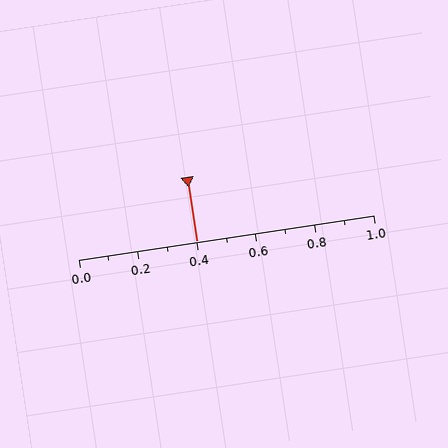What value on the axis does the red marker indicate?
The marker indicates approximately 0.4.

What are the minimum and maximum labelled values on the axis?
The axis runs from 0.0 to 1.0.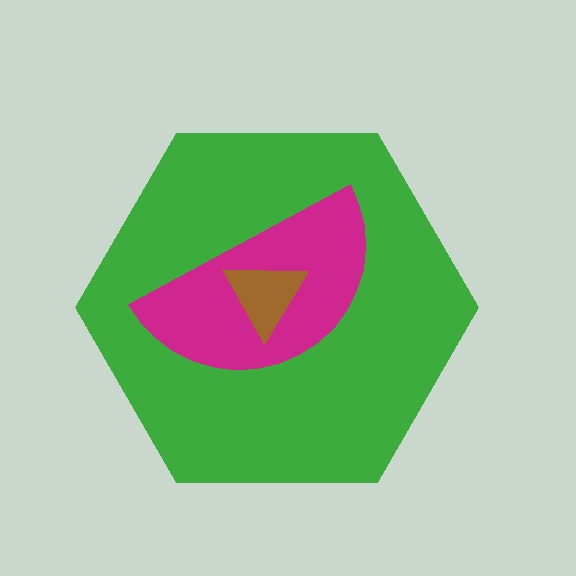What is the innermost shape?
The brown triangle.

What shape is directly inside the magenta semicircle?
The brown triangle.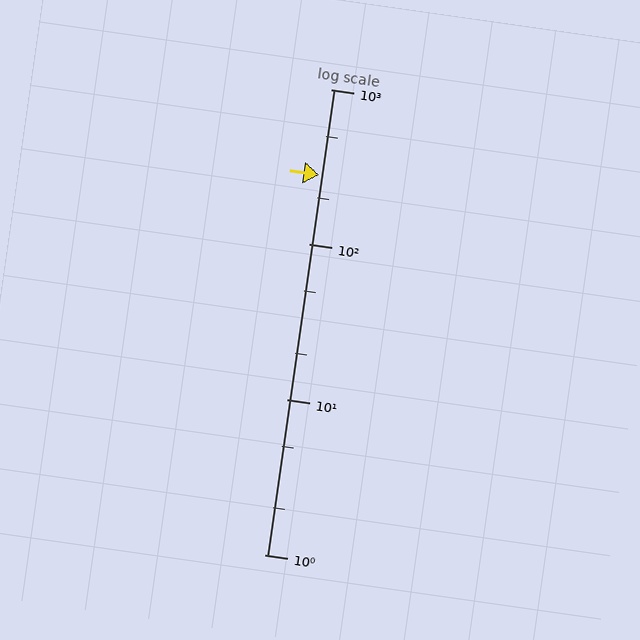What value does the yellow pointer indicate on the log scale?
The pointer indicates approximately 280.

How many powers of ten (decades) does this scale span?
The scale spans 3 decades, from 1 to 1000.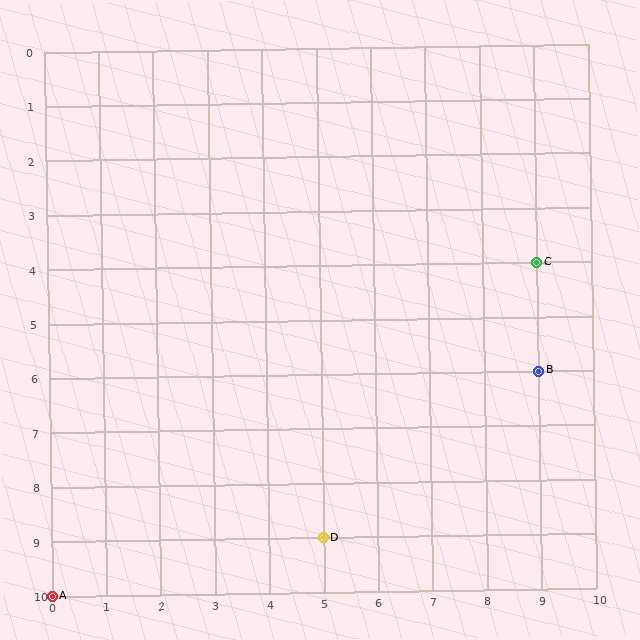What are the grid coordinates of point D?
Point D is at grid coordinates (5, 9).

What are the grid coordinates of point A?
Point A is at grid coordinates (0, 10).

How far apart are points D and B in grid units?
Points D and B are 4 columns and 3 rows apart (about 5.0 grid units diagonally).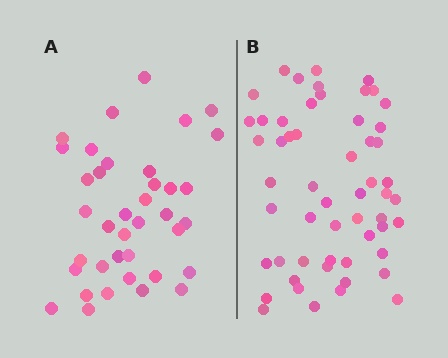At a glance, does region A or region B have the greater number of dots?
Region B (the right region) has more dots.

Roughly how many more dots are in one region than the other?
Region B has approximately 15 more dots than region A.